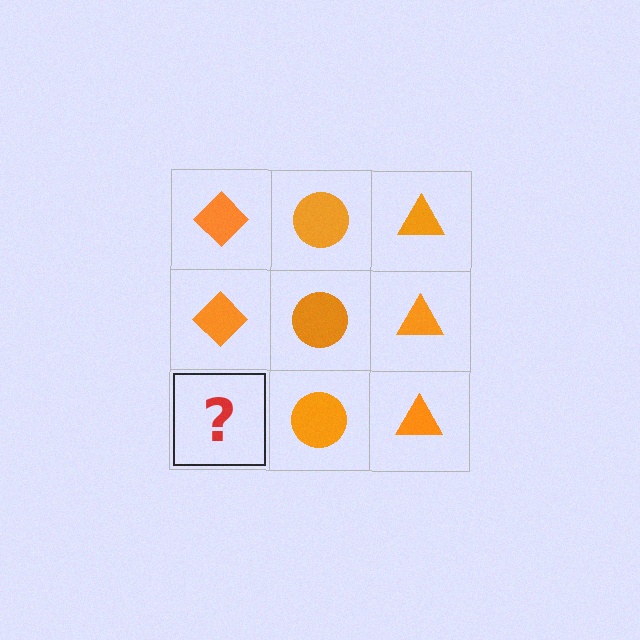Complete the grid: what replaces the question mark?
The question mark should be replaced with an orange diamond.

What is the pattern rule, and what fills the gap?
The rule is that each column has a consistent shape. The gap should be filled with an orange diamond.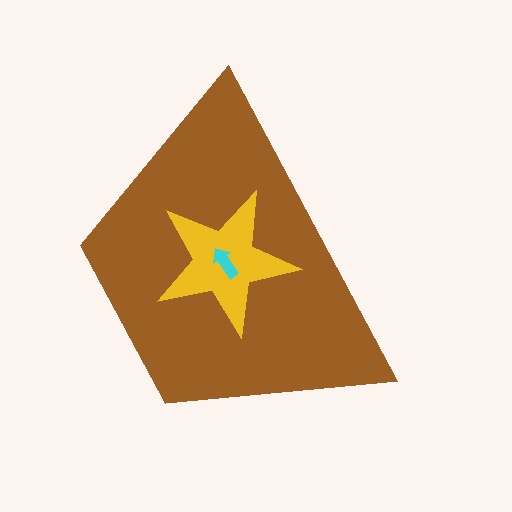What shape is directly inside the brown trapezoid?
The yellow star.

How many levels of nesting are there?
3.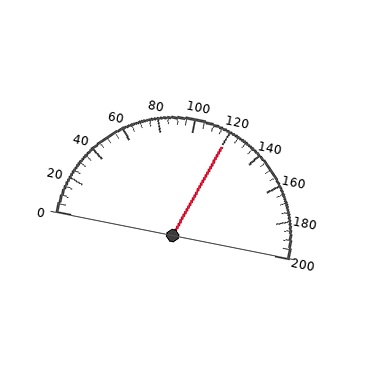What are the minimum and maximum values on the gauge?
The gauge ranges from 0 to 200.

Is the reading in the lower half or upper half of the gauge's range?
The reading is in the upper half of the range (0 to 200).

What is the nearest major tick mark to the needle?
The nearest major tick mark is 120.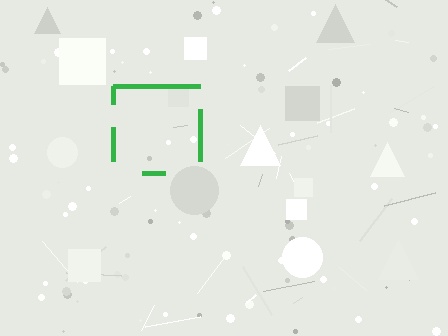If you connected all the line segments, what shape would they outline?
They would outline a square.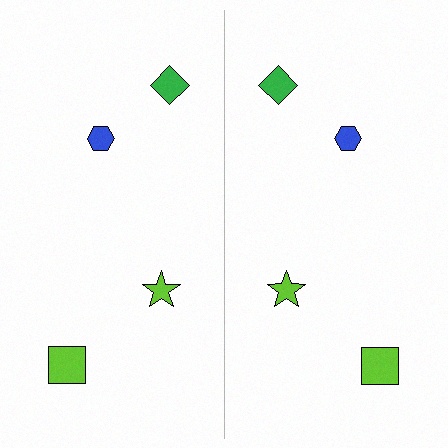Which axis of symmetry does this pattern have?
The pattern has a vertical axis of symmetry running through the center of the image.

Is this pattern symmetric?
Yes, this pattern has bilateral (reflection) symmetry.